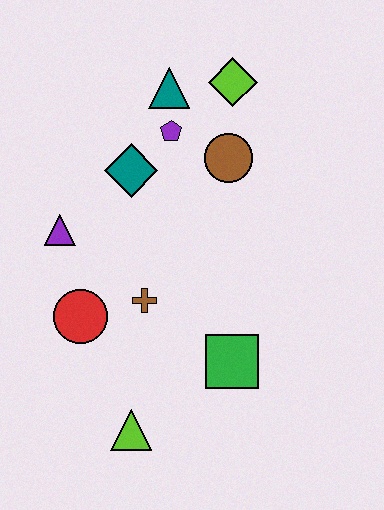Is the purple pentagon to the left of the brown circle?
Yes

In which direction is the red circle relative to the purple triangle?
The red circle is below the purple triangle.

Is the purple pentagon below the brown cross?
No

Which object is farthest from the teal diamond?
The lime triangle is farthest from the teal diamond.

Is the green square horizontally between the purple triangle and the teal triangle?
No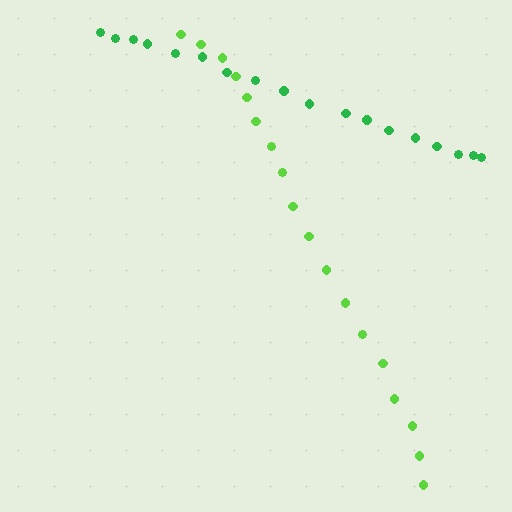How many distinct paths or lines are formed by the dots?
There are 2 distinct paths.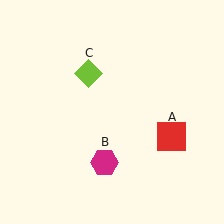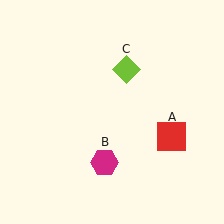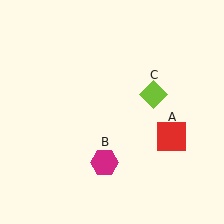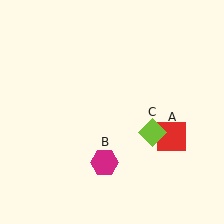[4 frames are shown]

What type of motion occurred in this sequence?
The lime diamond (object C) rotated clockwise around the center of the scene.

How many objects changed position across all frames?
1 object changed position: lime diamond (object C).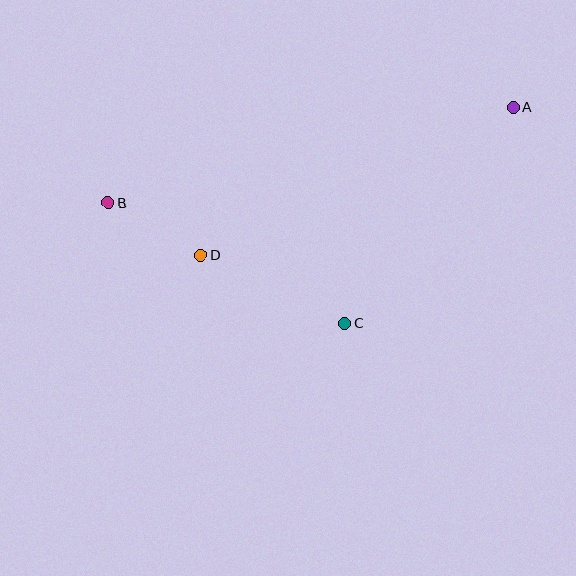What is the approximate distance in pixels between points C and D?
The distance between C and D is approximately 159 pixels.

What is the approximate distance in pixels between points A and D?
The distance between A and D is approximately 346 pixels.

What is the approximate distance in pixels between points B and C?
The distance between B and C is approximately 265 pixels.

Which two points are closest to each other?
Points B and D are closest to each other.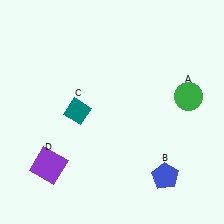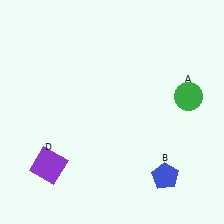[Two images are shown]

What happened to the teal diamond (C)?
The teal diamond (C) was removed in Image 2. It was in the top-left area of Image 1.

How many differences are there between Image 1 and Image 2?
There is 1 difference between the two images.